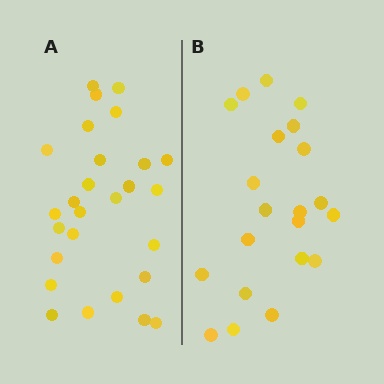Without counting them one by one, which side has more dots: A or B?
Region A (the left region) has more dots.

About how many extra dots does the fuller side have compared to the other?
Region A has about 6 more dots than region B.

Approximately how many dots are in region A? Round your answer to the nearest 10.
About 30 dots. (The exact count is 27, which rounds to 30.)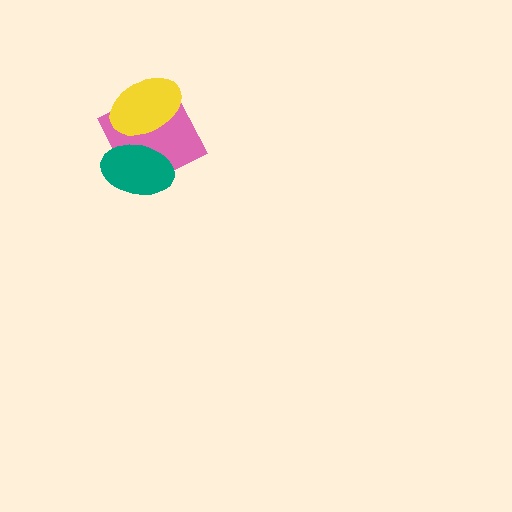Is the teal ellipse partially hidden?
Yes, it is partially covered by another shape.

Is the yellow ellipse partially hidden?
No, no other shape covers it.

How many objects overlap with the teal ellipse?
2 objects overlap with the teal ellipse.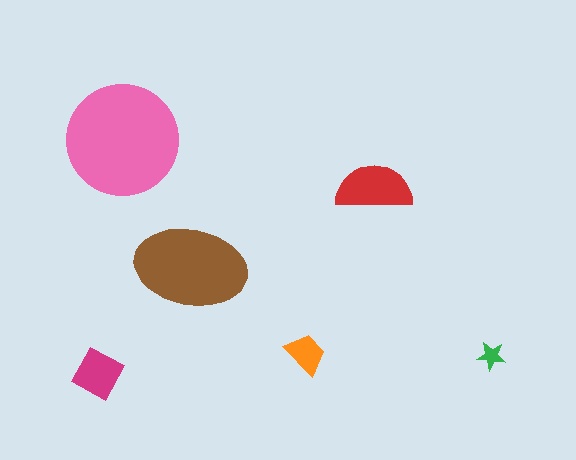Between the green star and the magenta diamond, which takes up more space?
The magenta diamond.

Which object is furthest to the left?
The magenta diamond is leftmost.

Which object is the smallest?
The green star.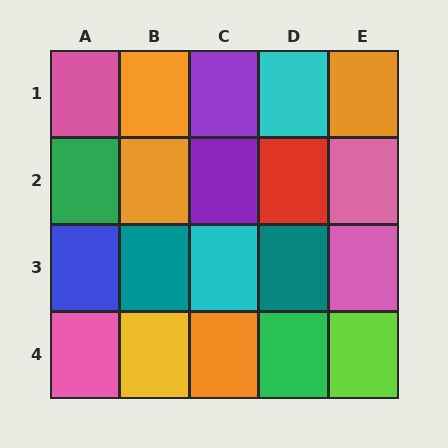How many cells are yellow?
1 cell is yellow.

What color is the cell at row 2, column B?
Orange.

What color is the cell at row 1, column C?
Purple.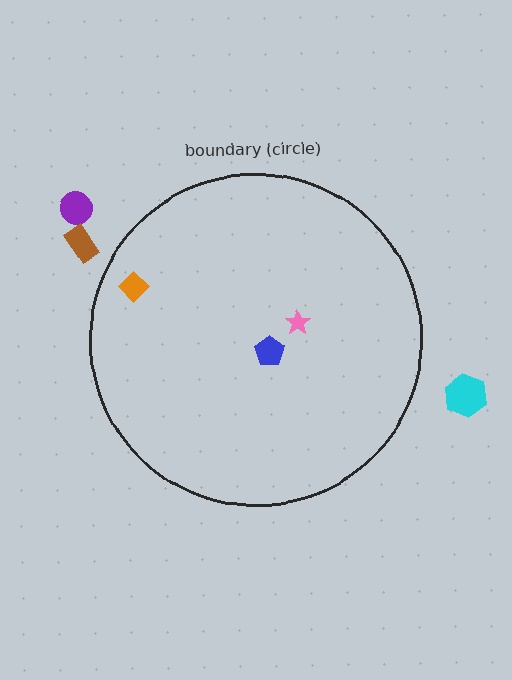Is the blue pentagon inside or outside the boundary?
Inside.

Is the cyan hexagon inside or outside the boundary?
Outside.